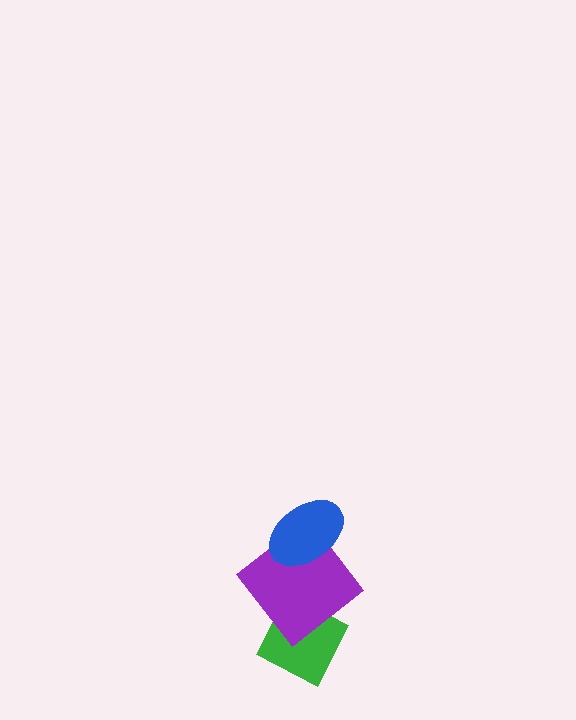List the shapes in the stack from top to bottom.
From top to bottom: the blue ellipse, the purple diamond, the green diamond.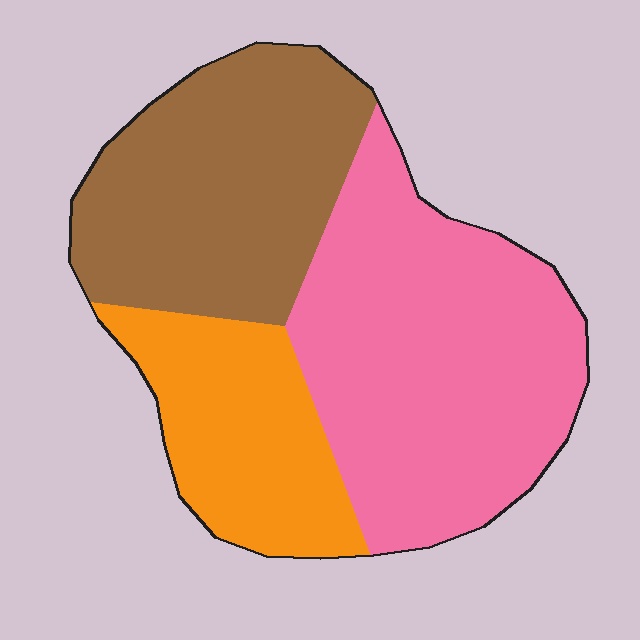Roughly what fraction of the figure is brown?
Brown takes up about one third (1/3) of the figure.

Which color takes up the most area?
Pink, at roughly 45%.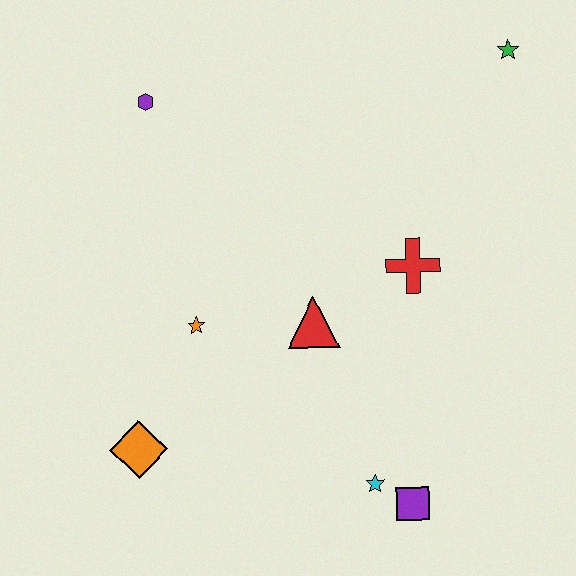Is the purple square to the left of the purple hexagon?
No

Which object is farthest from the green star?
The orange diamond is farthest from the green star.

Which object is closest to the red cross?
The red triangle is closest to the red cross.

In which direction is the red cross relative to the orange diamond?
The red cross is to the right of the orange diamond.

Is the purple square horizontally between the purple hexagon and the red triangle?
No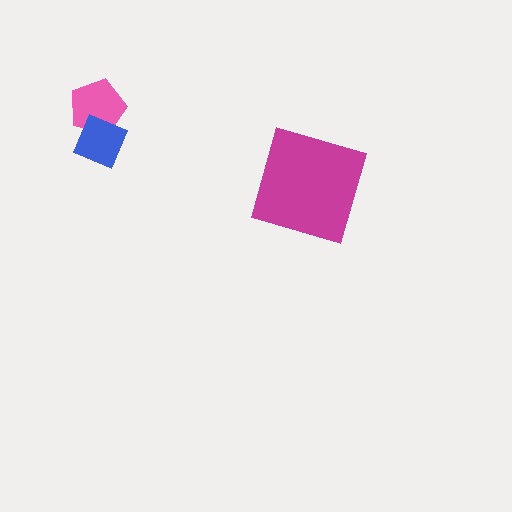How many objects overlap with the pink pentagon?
1 object overlaps with the pink pentagon.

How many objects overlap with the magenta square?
0 objects overlap with the magenta square.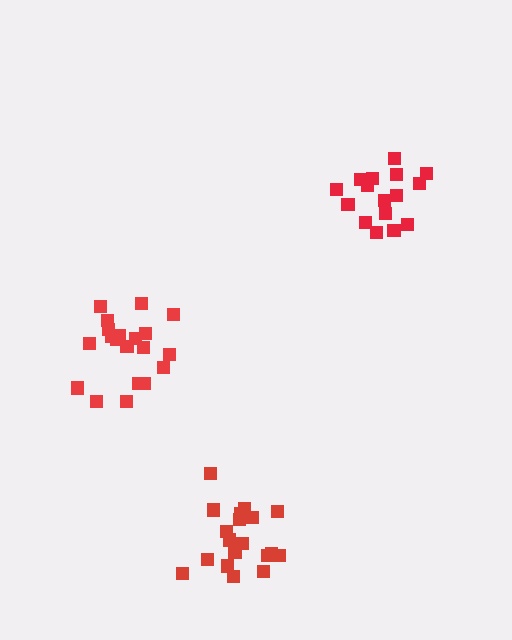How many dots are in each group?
Group 1: 21 dots, Group 2: 19 dots, Group 3: 16 dots (56 total).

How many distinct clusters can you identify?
There are 3 distinct clusters.